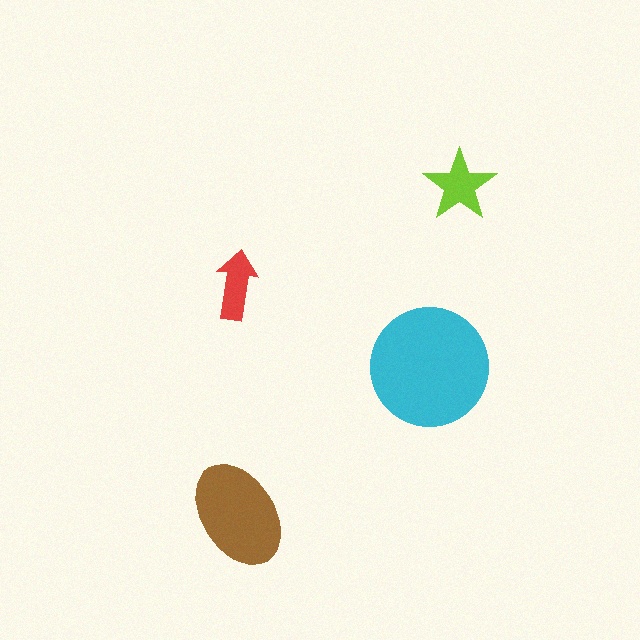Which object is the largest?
The cyan circle.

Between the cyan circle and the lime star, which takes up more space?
The cyan circle.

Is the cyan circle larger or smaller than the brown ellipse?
Larger.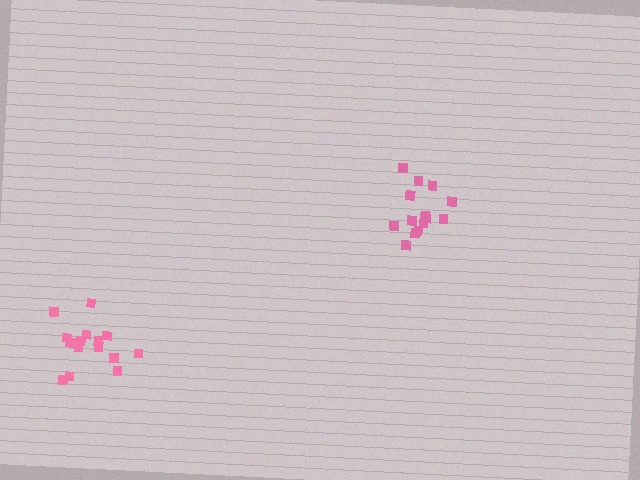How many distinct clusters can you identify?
There are 2 distinct clusters.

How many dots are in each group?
Group 1: 14 dots, Group 2: 15 dots (29 total).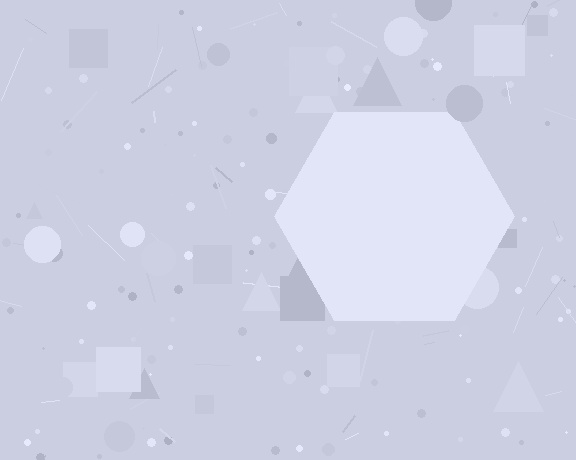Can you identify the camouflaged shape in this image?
The camouflaged shape is a hexagon.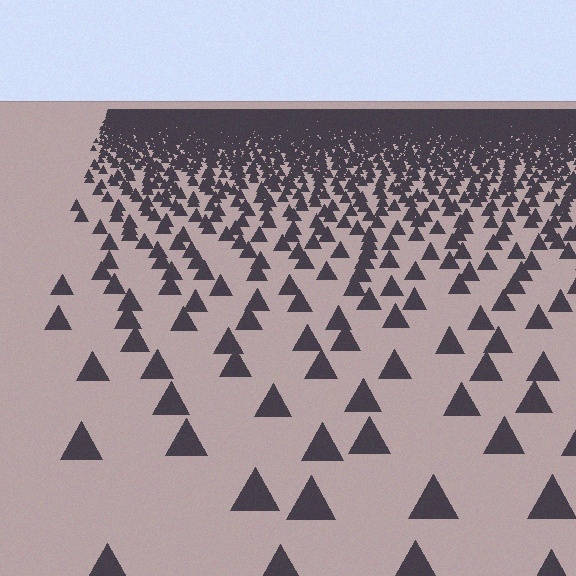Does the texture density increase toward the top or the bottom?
Density increases toward the top.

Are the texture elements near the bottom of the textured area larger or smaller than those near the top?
Larger. Near the bottom, elements are closer to the viewer and appear at a bigger on-screen size.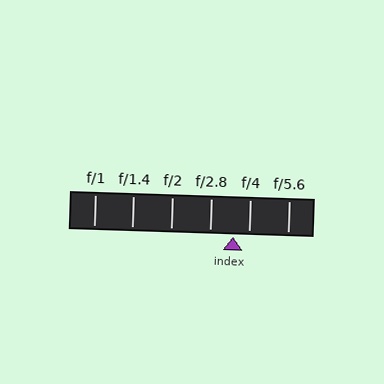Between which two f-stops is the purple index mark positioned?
The index mark is between f/2.8 and f/4.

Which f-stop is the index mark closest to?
The index mark is closest to f/4.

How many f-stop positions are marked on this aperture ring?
There are 6 f-stop positions marked.